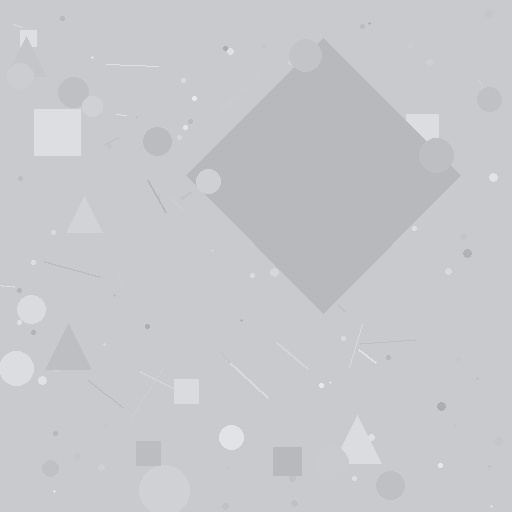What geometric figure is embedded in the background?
A diamond is embedded in the background.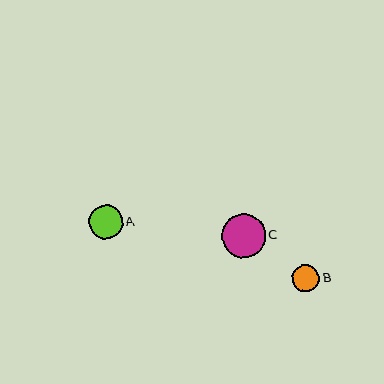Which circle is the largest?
Circle C is the largest with a size of approximately 44 pixels.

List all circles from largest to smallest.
From largest to smallest: C, A, B.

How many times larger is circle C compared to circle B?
Circle C is approximately 1.6 times the size of circle B.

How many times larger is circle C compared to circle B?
Circle C is approximately 1.6 times the size of circle B.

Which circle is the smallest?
Circle B is the smallest with a size of approximately 27 pixels.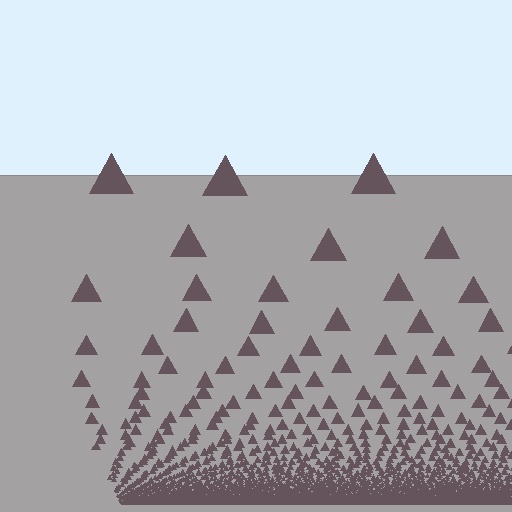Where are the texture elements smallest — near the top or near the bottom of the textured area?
Near the bottom.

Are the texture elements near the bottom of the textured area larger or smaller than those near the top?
Smaller. The gradient is inverted — elements near the bottom are smaller and denser.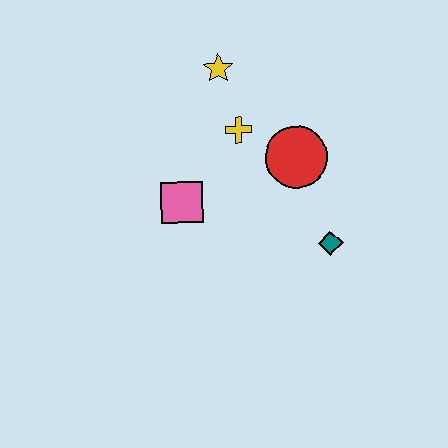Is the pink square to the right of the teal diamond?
No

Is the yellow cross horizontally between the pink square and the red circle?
Yes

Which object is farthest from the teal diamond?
The yellow star is farthest from the teal diamond.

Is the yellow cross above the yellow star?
No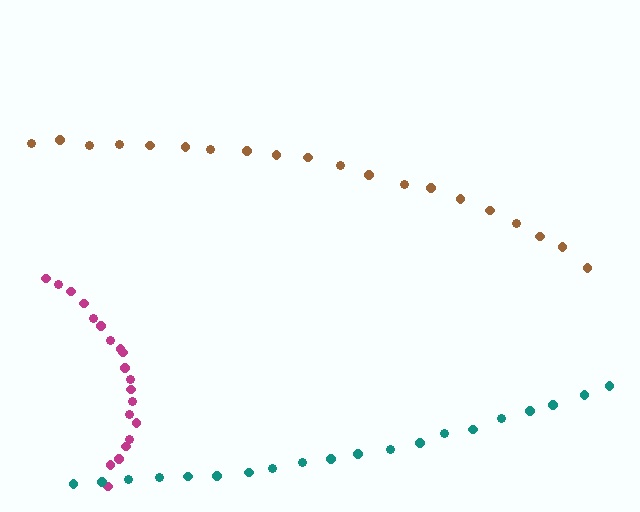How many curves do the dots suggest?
There are 3 distinct paths.